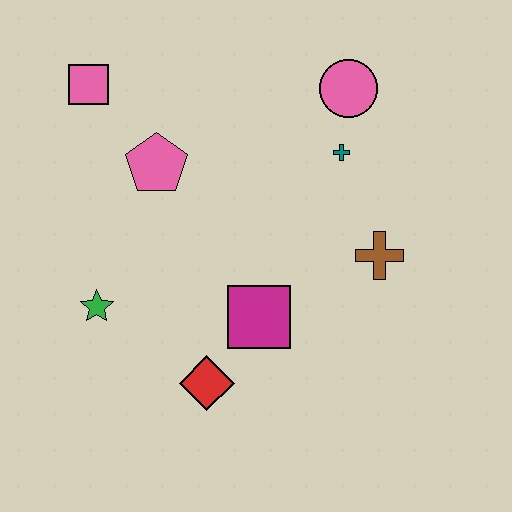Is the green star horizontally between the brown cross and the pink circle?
No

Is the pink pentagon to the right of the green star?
Yes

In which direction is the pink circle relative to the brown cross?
The pink circle is above the brown cross.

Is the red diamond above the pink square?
No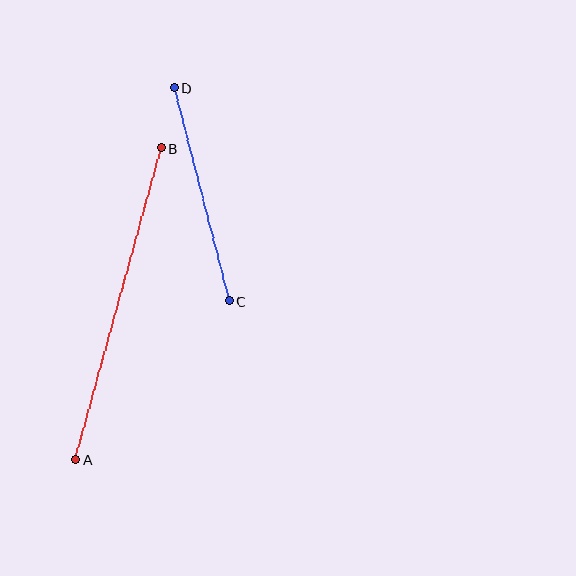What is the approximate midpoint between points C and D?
The midpoint is at approximately (202, 194) pixels.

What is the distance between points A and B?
The distance is approximately 323 pixels.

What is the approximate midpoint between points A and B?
The midpoint is at approximately (118, 304) pixels.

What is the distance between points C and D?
The distance is approximately 220 pixels.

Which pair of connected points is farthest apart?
Points A and B are farthest apart.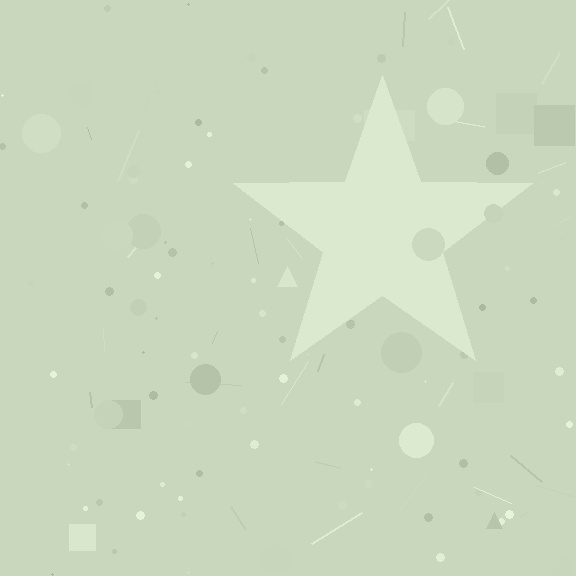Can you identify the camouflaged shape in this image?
The camouflaged shape is a star.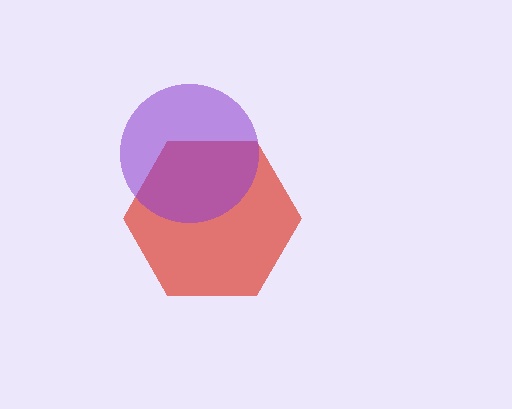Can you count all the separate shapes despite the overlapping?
Yes, there are 2 separate shapes.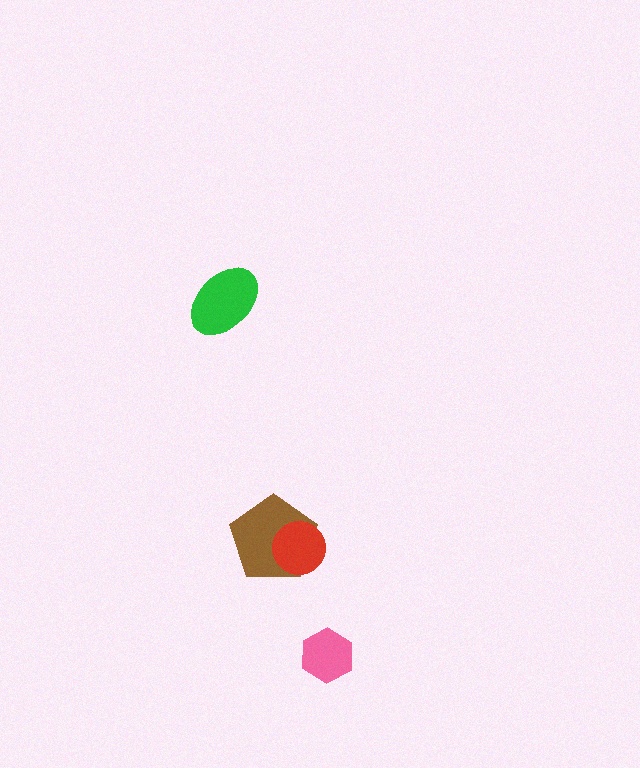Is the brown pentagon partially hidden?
Yes, it is partially covered by another shape.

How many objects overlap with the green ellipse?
0 objects overlap with the green ellipse.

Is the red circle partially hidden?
No, no other shape covers it.